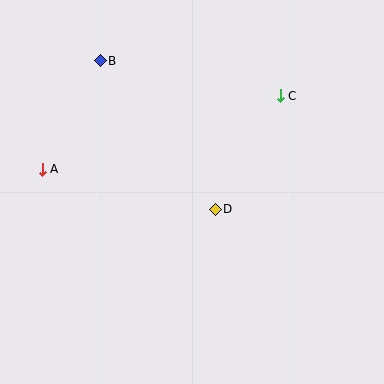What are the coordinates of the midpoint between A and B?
The midpoint between A and B is at (71, 115).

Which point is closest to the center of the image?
Point D at (215, 209) is closest to the center.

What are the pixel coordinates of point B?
Point B is at (100, 61).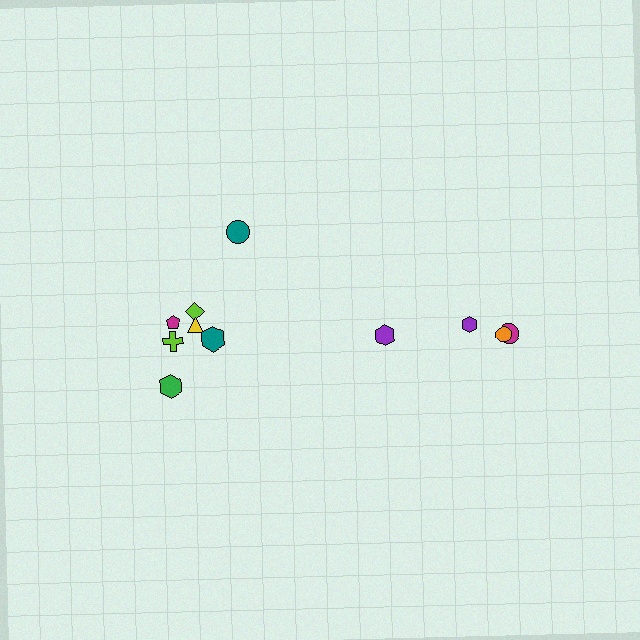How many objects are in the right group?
There are 4 objects.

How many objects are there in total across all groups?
There are 11 objects.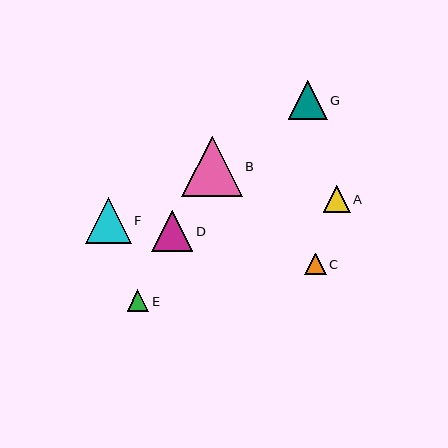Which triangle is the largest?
Triangle B is the largest with a size of approximately 61 pixels.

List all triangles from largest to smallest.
From largest to smallest: B, F, D, G, A, E, C.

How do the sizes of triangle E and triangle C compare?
Triangle E and triangle C are approximately the same size.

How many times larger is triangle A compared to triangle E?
Triangle A is approximately 1.2 times the size of triangle E.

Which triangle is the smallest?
Triangle C is the smallest with a size of approximately 21 pixels.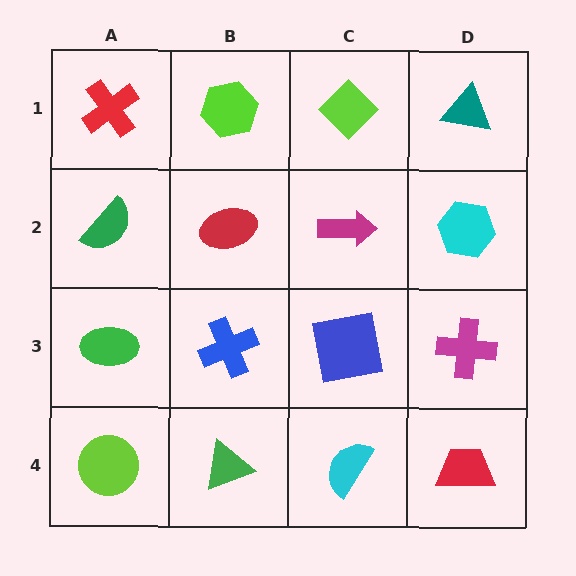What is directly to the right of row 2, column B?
A magenta arrow.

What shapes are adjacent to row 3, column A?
A green semicircle (row 2, column A), a lime circle (row 4, column A), a blue cross (row 3, column B).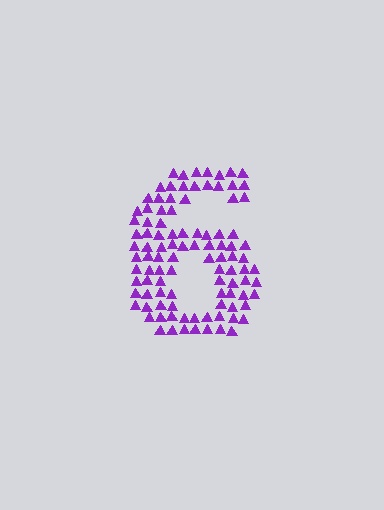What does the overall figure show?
The overall figure shows the digit 6.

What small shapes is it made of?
It is made of small triangles.